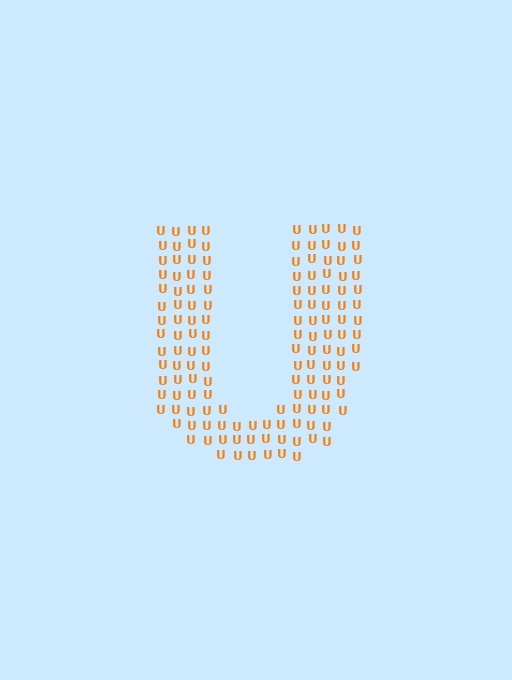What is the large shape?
The large shape is the letter U.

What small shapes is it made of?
It is made of small letter U's.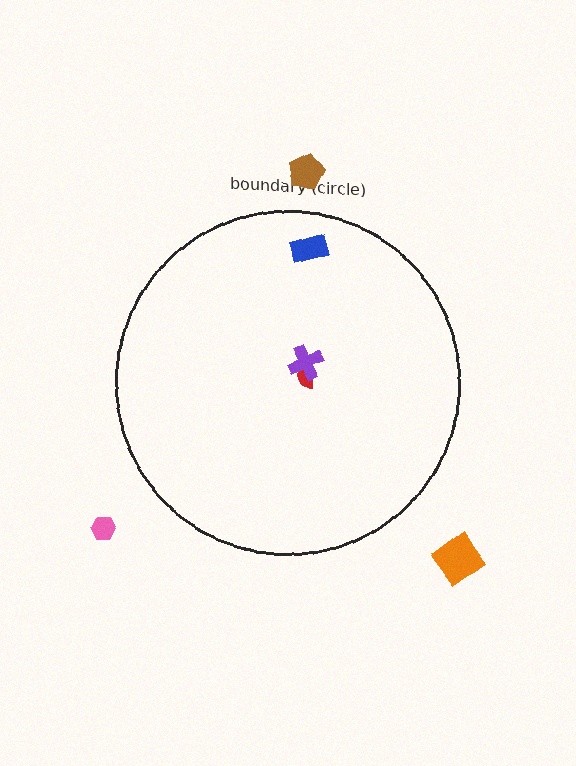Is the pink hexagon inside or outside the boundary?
Outside.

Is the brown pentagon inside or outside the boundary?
Outside.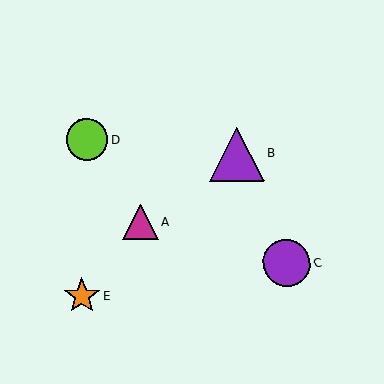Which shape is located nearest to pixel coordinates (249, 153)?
The purple triangle (labeled B) at (237, 154) is nearest to that location.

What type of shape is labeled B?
Shape B is a purple triangle.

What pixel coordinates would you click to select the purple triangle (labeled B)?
Click at (237, 154) to select the purple triangle B.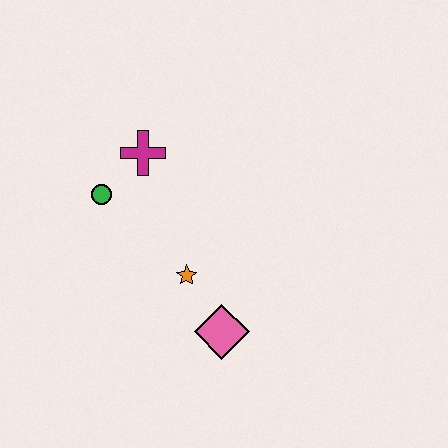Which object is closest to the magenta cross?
The green circle is closest to the magenta cross.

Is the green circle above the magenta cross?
No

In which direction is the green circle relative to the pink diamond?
The green circle is above the pink diamond.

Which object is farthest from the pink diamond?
The magenta cross is farthest from the pink diamond.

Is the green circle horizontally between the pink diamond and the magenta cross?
No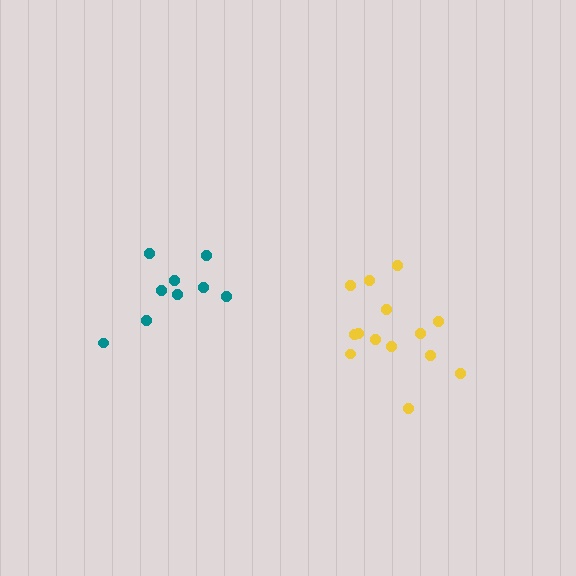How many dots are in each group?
Group 1: 9 dots, Group 2: 14 dots (23 total).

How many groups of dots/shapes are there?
There are 2 groups.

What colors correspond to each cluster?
The clusters are colored: teal, yellow.